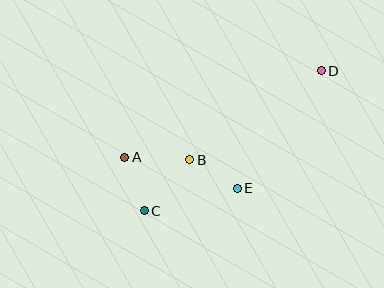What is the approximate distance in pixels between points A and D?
The distance between A and D is approximately 214 pixels.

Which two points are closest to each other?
Points B and E are closest to each other.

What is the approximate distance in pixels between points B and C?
The distance between B and C is approximately 68 pixels.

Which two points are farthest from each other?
Points C and D are farthest from each other.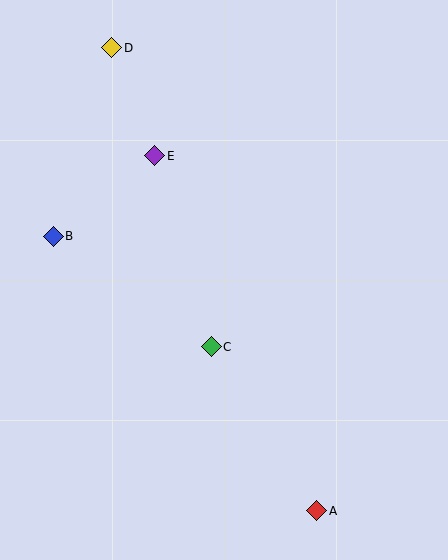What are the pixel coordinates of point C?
Point C is at (211, 347).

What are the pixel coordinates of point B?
Point B is at (53, 236).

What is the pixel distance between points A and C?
The distance between A and C is 195 pixels.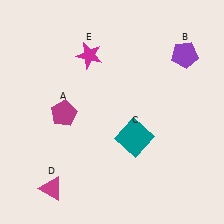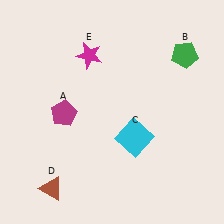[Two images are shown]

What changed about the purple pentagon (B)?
In Image 1, B is purple. In Image 2, it changed to green.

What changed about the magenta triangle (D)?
In Image 1, D is magenta. In Image 2, it changed to brown.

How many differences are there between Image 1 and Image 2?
There are 3 differences between the two images.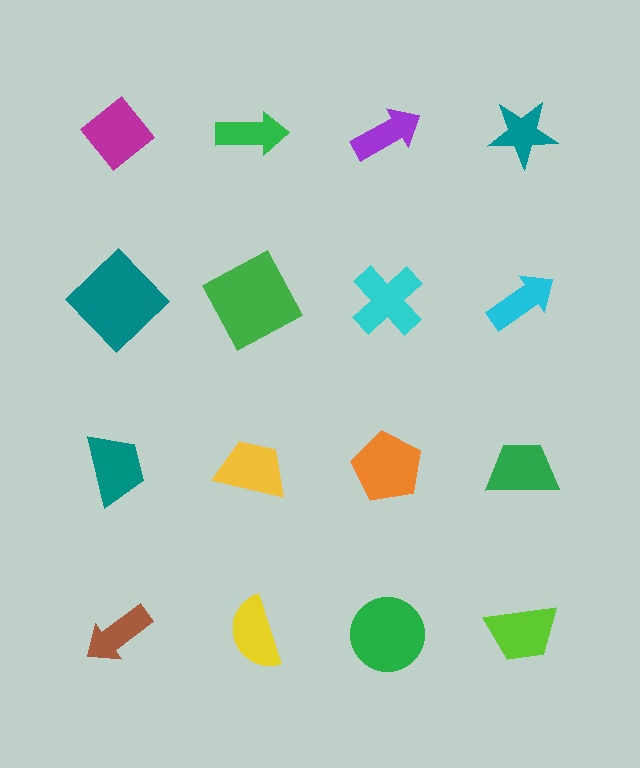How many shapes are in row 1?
4 shapes.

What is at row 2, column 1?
A teal diamond.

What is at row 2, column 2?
A green square.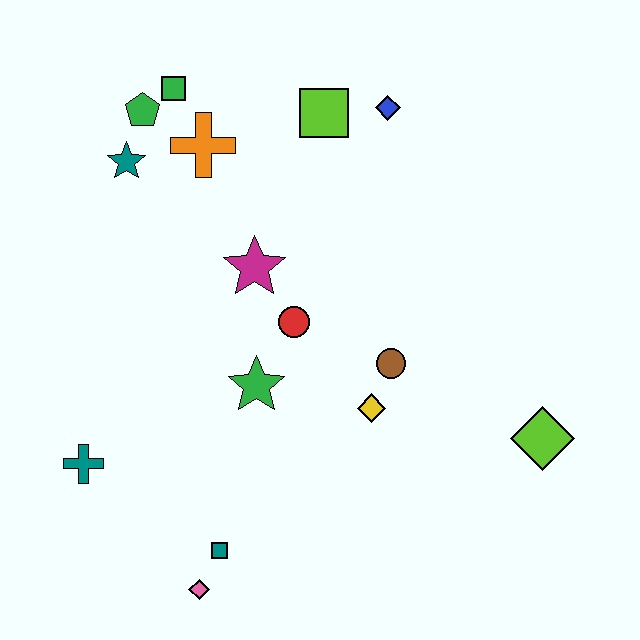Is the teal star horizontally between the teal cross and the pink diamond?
Yes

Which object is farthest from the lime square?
The pink diamond is farthest from the lime square.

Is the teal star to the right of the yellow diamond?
No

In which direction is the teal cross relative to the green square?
The teal cross is below the green square.